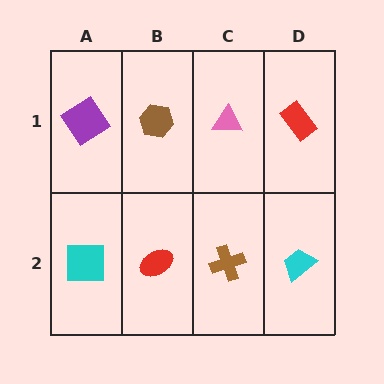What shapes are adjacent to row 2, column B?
A brown hexagon (row 1, column B), a cyan square (row 2, column A), a brown cross (row 2, column C).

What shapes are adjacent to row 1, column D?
A cyan trapezoid (row 2, column D), a pink triangle (row 1, column C).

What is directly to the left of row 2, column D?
A brown cross.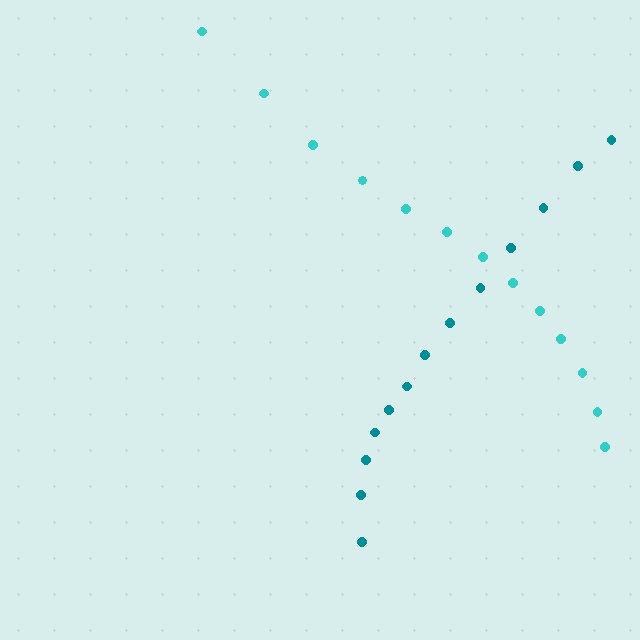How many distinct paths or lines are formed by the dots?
There are 2 distinct paths.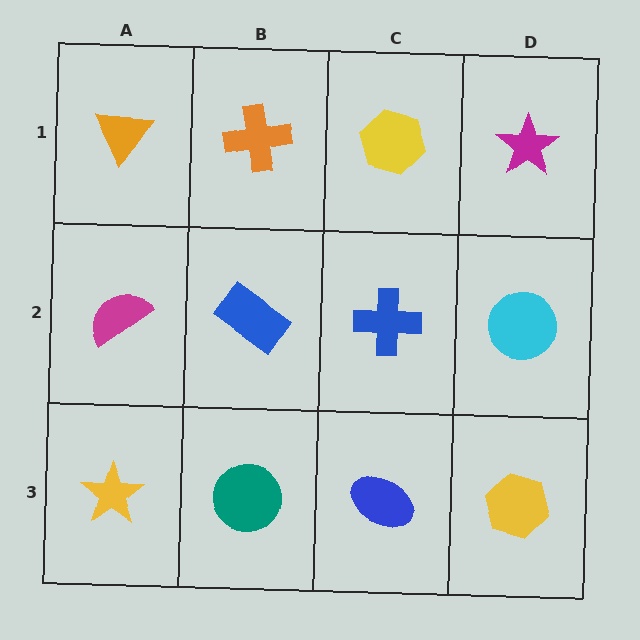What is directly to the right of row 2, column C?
A cyan circle.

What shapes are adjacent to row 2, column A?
An orange triangle (row 1, column A), a yellow star (row 3, column A), a blue rectangle (row 2, column B).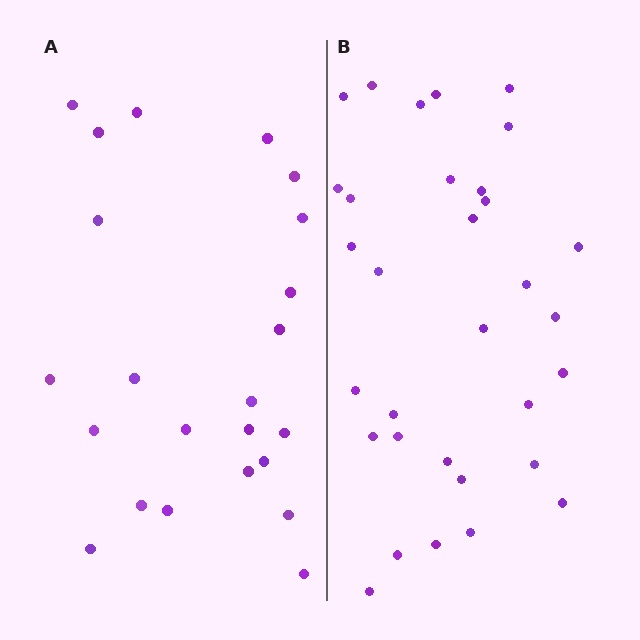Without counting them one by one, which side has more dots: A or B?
Region B (the right region) has more dots.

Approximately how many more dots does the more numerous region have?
Region B has roughly 8 or so more dots than region A.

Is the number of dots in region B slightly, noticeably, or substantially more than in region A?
Region B has noticeably more, but not dramatically so. The ratio is roughly 1.4 to 1.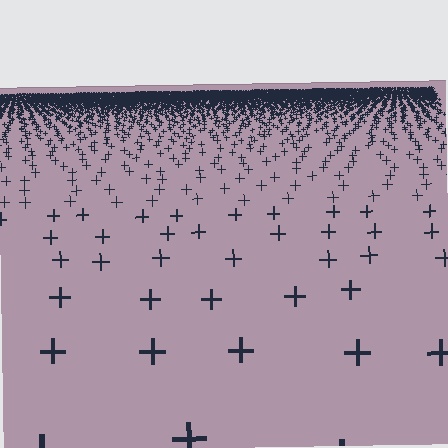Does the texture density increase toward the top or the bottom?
Density increases toward the top.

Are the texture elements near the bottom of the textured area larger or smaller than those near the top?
Larger. Near the bottom, elements are closer to the viewer and appear at a bigger on-screen size.